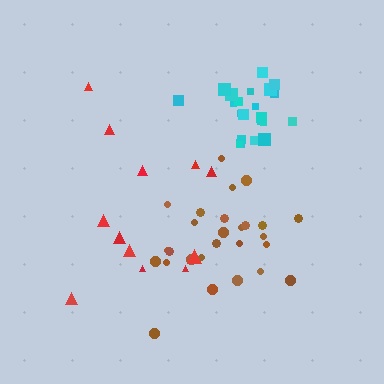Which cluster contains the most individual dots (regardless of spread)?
Brown (27).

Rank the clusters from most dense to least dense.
cyan, brown, red.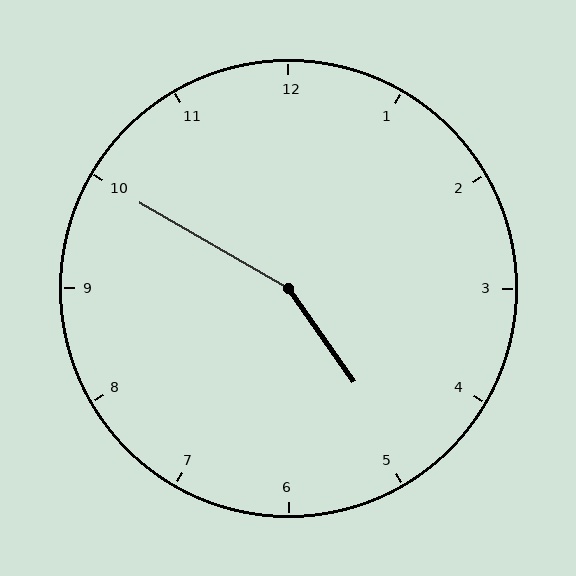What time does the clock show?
4:50.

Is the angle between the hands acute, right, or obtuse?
It is obtuse.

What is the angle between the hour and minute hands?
Approximately 155 degrees.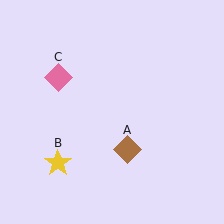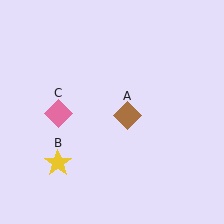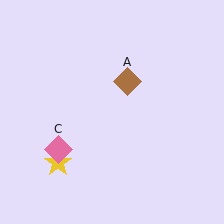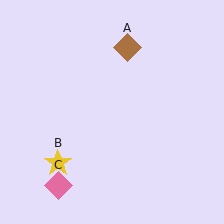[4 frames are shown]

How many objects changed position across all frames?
2 objects changed position: brown diamond (object A), pink diamond (object C).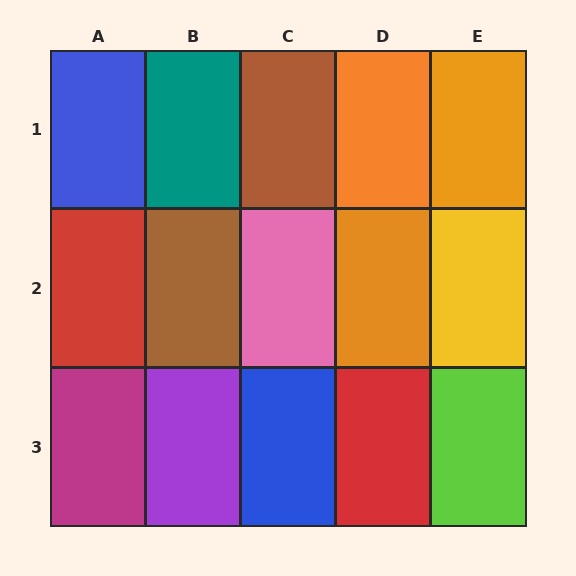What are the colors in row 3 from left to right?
Magenta, purple, blue, red, lime.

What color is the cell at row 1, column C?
Brown.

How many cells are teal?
1 cell is teal.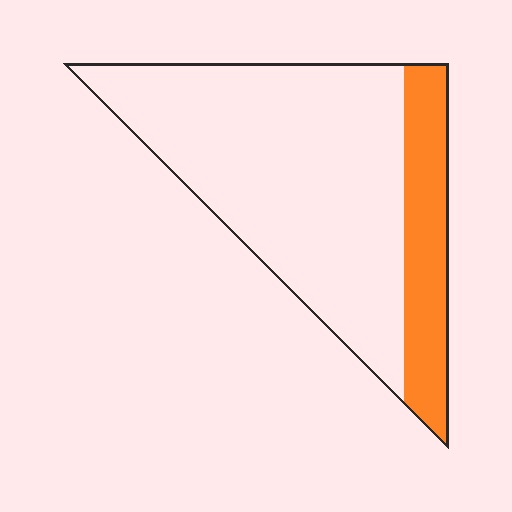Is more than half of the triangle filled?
No.